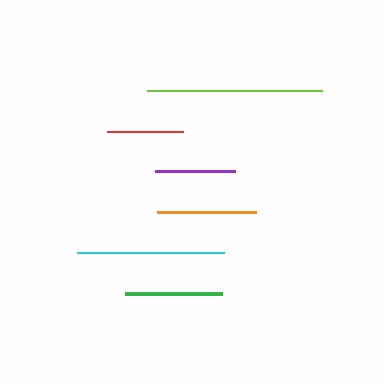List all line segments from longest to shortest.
From longest to shortest: lime, cyan, orange, green, purple, red.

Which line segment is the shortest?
The red line is the shortest at approximately 76 pixels.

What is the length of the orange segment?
The orange segment is approximately 99 pixels long.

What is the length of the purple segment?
The purple segment is approximately 80 pixels long.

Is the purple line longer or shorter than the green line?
The green line is longer than the purple line.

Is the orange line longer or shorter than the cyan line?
The cyan line is longer than the orange line.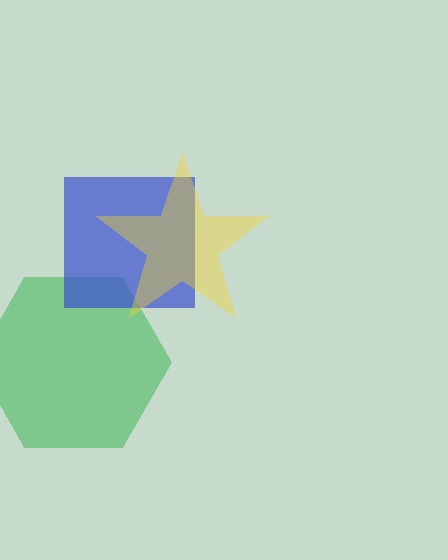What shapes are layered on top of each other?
The layered shapes are: a green hexagon, a blue square, a yellow star.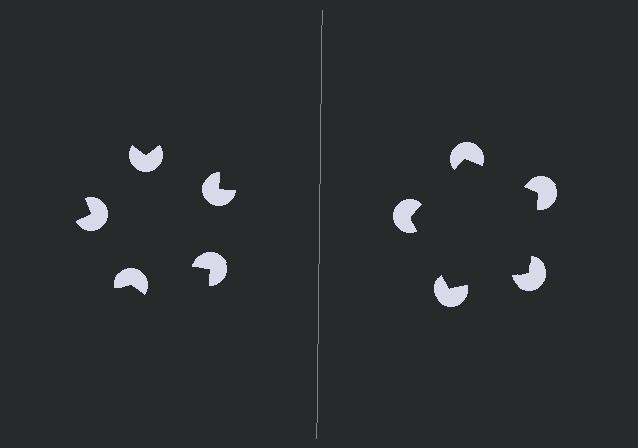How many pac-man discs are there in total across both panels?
10 — 5 on each side.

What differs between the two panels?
The pac-man discs are positioned identically on both sides; only the wedge orientations differ. On the right they align to a pentagon; on the left they are misaligned.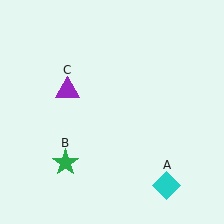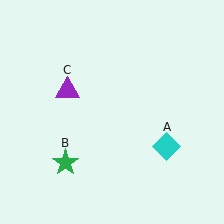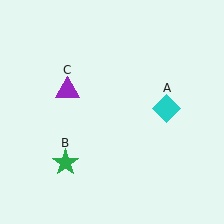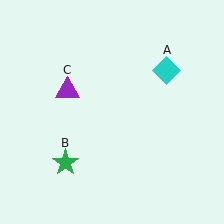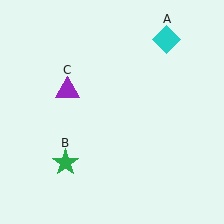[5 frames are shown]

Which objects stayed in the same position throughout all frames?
Green star (object B) and purple triangle (object C) remained stationary.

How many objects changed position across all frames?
1 object changed position: cyan diamond (object A).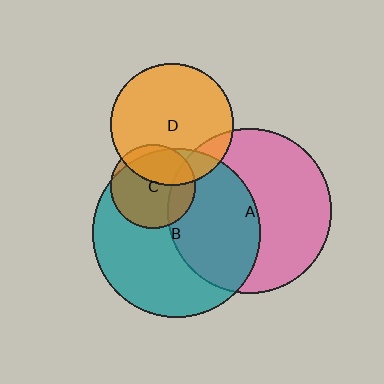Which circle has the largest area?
Circle B (teal).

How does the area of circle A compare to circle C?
Approximately 3.8 times.